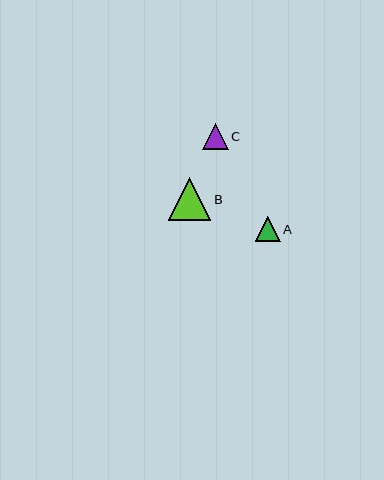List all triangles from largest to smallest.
From largest to smallest: B, C, A.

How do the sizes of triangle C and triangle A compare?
Triangle C and triangle A are approximately the same size.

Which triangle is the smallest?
Triangle A is the smallest with a size of approximately 25 pixels.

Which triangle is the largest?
Triangle B is the largest with a size of approximately 43 pixels.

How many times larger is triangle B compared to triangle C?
Triangle B is approximately 1.6 times the size of triangle C.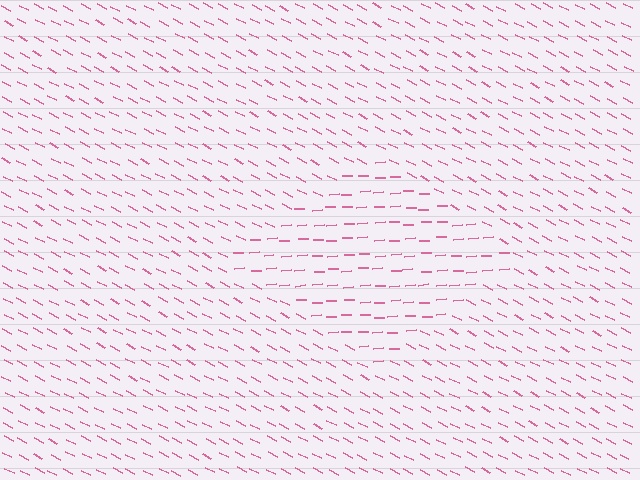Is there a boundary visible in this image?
Yes, there is a texture boundary formed by a change in line orientation.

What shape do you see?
I see a diamond.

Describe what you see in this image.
The image is filled with small pink line segments. A diamond region in the image has lines oriented differently from the surrounding lines, creating a visible texture boundary.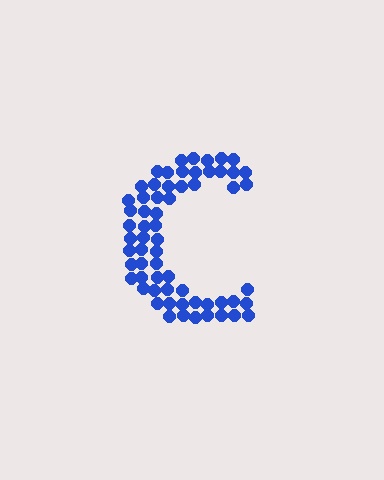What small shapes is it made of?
It is made of small circles.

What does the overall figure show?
The overall figure shows the letter C.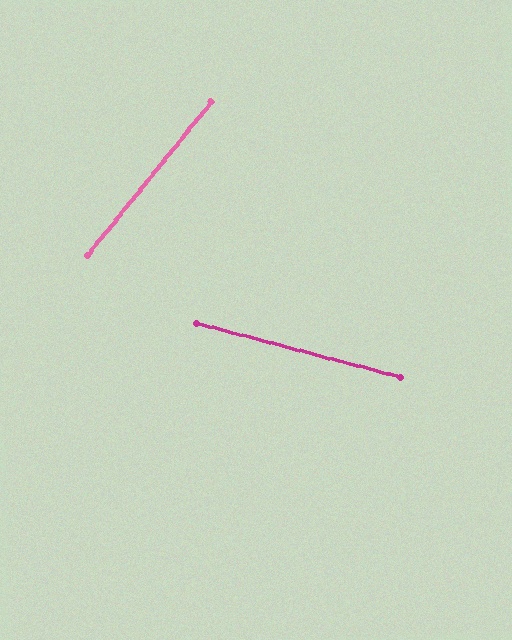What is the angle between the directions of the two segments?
Approximately 66 degrees.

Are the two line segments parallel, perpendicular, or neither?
Neither parallel nor perpendicular — they differ by about 66°.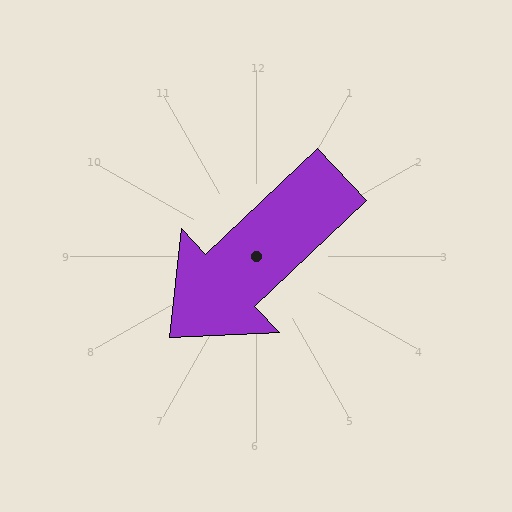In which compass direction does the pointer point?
Southwest.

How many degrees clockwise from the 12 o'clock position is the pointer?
Approximately 226 degrees.